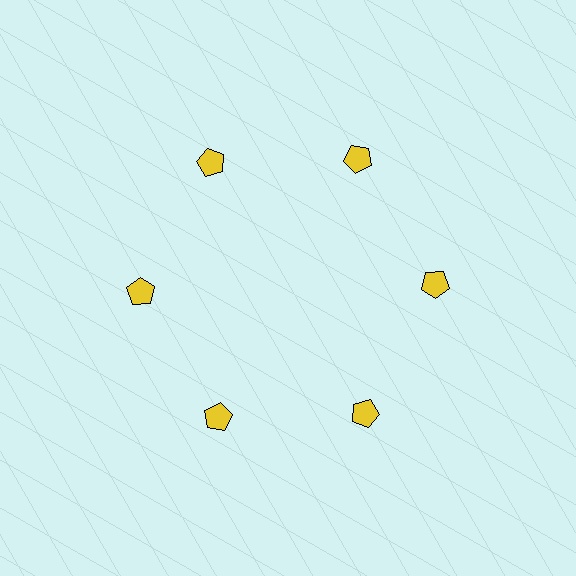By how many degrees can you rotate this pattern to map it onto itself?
The pattern maps onto itself every 60 degrees of rotation.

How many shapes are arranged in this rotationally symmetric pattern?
There are 6 shapes, arranged in 6 groups of 1.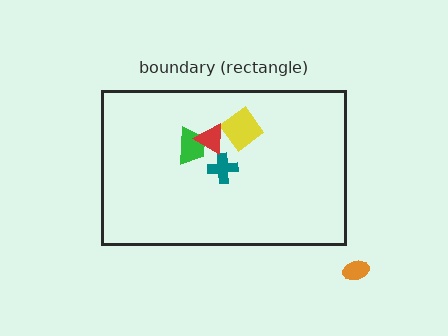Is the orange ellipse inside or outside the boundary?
Outside.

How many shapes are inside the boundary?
4 inside, 1 outside.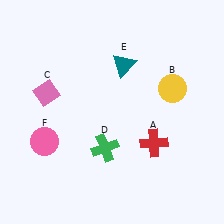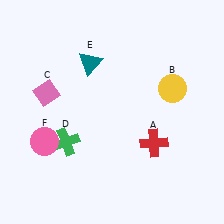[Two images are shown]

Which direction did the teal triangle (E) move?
The teal triangle (E) moved left.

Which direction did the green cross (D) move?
The green cross (D) moved left.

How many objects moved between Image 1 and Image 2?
2 objects moved between the two images.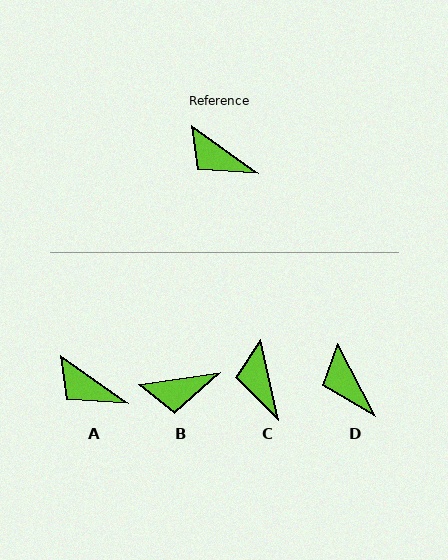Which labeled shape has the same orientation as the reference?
A.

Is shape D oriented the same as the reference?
No, it is off by about 27 degrees.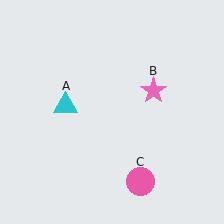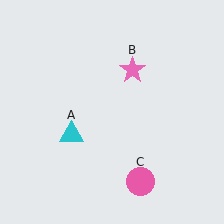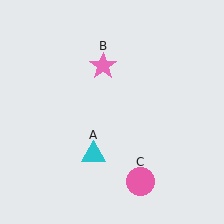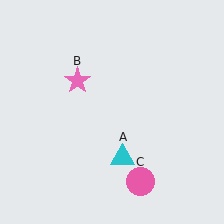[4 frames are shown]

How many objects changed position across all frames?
2 objects changed position: cyan triangle (object A), pink star (object B).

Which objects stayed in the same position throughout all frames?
Pink circle (object C) remained stationary.